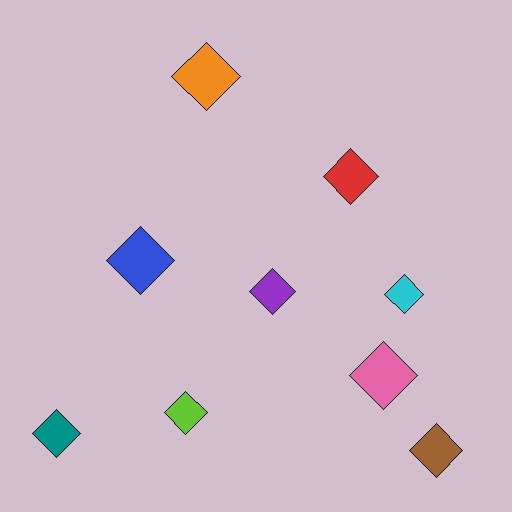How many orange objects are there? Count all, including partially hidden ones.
There is 1 orange object.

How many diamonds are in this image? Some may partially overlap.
There are 9 diamonds.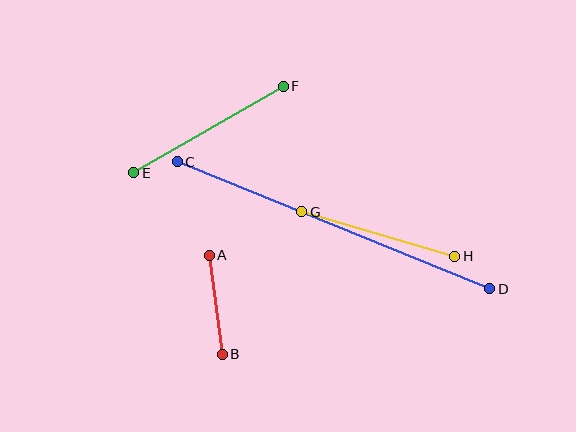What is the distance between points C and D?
The distance is approximately 337 pixels.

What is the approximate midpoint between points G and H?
The midpoint is at approximately (378, 234) pixels.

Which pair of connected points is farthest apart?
Points C and D are farthest apart.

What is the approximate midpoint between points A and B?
The midpoint is at approximately (216, 305) pixels.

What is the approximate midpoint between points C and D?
The midpoint is at approximately (333, 225) pixels.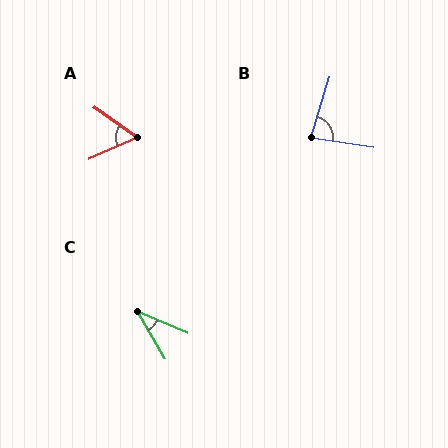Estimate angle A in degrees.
Approximately 60 degrees.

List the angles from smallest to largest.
C (37°), A (60°), B (82°).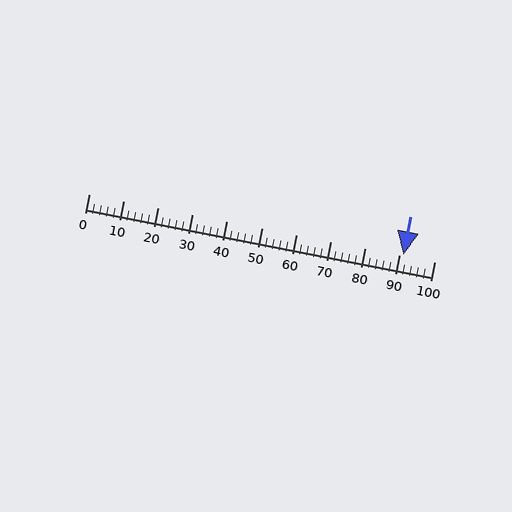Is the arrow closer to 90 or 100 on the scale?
The arrow is closer to 90.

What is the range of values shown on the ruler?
The ruler shows values from 0 to 100.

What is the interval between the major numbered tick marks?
The major tick marks are spaced 10 units apart.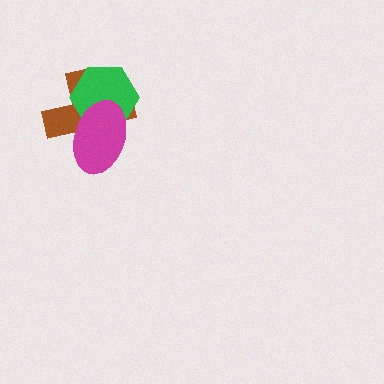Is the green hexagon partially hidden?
Yes, it is partially covered by another shape.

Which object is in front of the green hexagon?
The magenta ellipse is in front of the green hexagon.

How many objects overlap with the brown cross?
2 objects overlap with the brown cross.